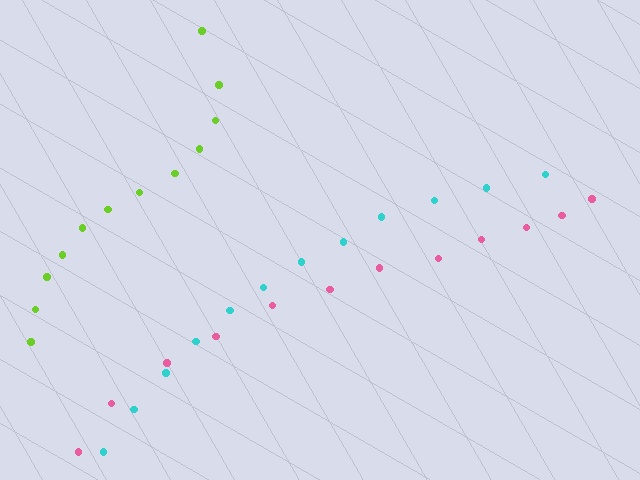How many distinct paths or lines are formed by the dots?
There are 3 distinct paths.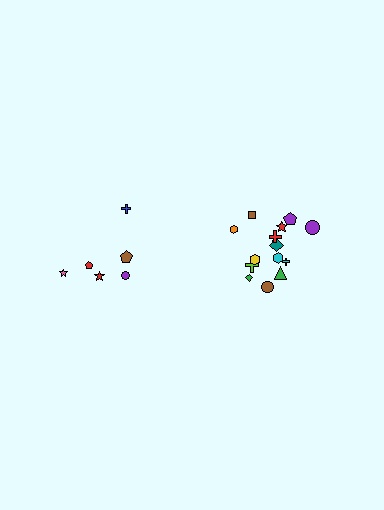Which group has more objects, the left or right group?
The right group.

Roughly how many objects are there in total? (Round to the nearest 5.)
Roughly 20 objects in total.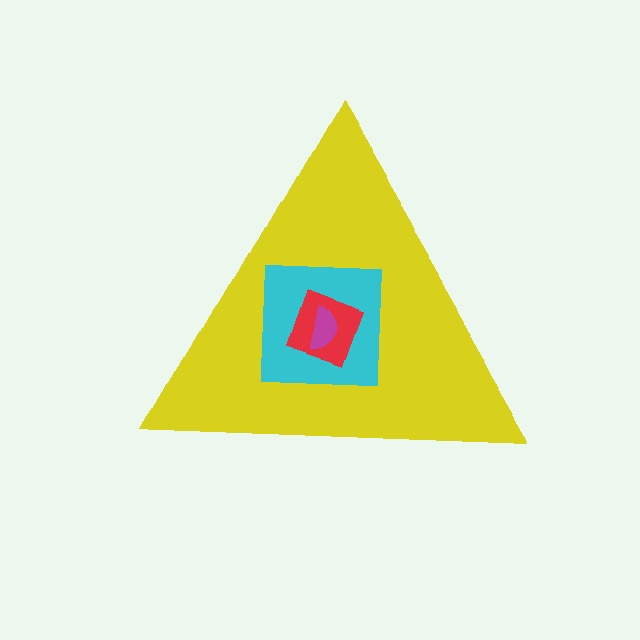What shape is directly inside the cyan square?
The red diamond.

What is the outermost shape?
The yellow triangle.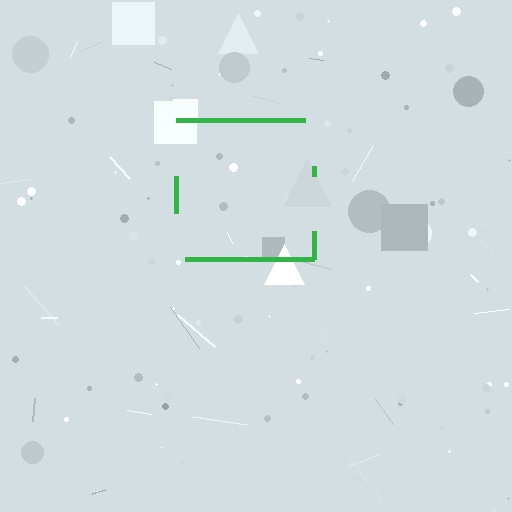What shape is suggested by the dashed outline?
The dashed outline suggests a square.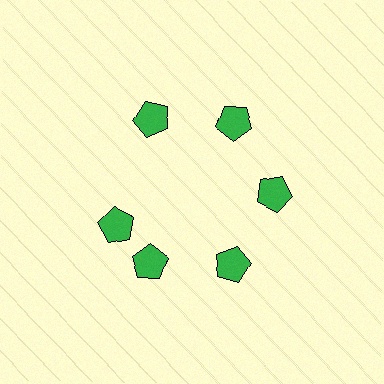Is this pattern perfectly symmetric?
No. The 6 green pentagons are arranged in a ring, but one element near the 9 o'clock position is rotated out of alignment along the ring, breaking the 6-fold rotational symmetry.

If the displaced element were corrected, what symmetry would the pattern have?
It would have 6-fold rotational symmetry — the pattern would map onto itself every 60 degrees.